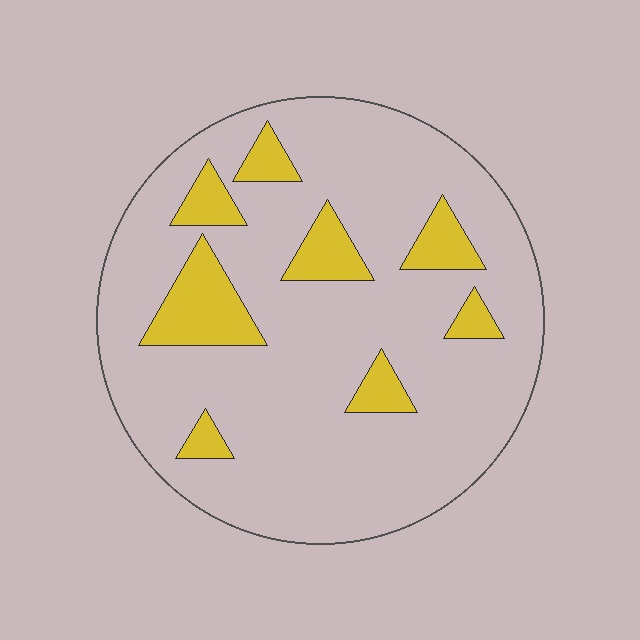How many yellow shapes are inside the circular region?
8.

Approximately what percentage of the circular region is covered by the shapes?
Approximately 15%.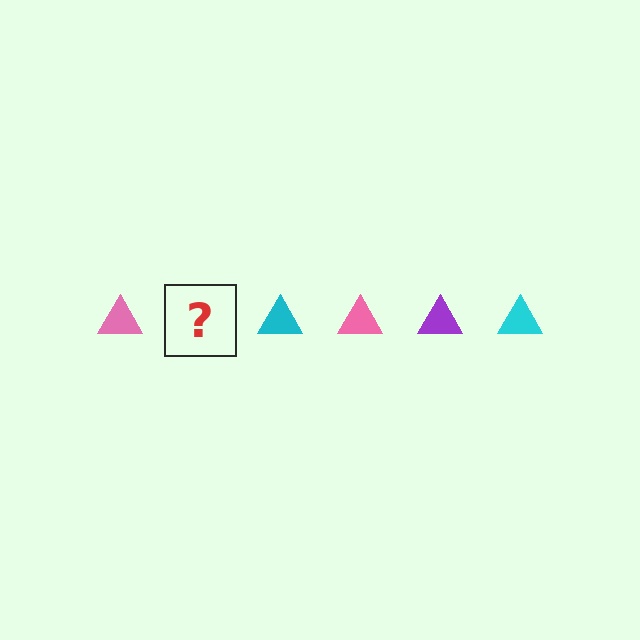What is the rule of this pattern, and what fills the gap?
The rule is that the pattern cycles through pink, purple, cyan triangles. The gap should be filled with a purple triangle.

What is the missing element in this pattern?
The missing element is a purple triangle.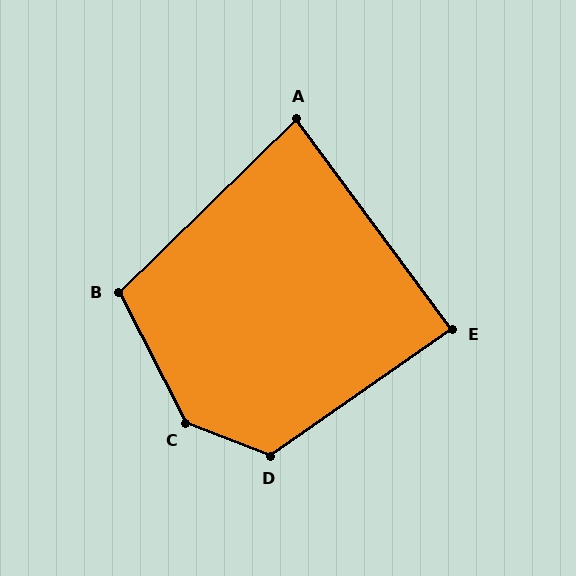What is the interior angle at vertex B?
Approximately 107 degrees (obtuse).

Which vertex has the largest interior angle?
C, at approximately 139 degrees.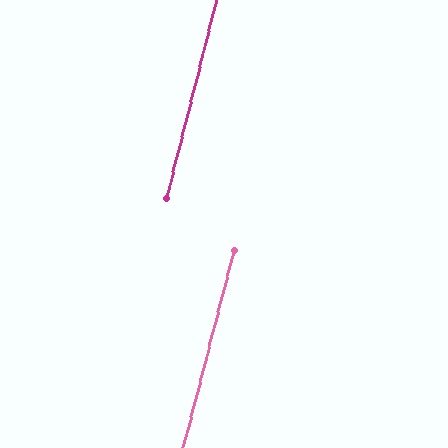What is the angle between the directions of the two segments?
Approximately 0 degrees.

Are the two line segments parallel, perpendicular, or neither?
Parallel — their directions differ by only 0.2°.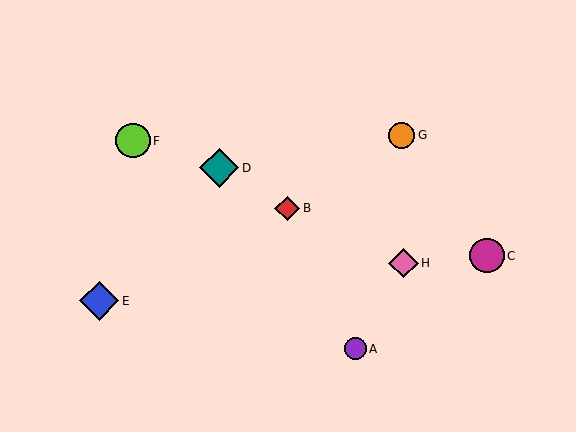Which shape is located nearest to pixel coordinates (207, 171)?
The teal diamond (labeled D) at (219, 168) is nearest to that location.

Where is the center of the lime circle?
The center of the lime circle is at (133, 141).